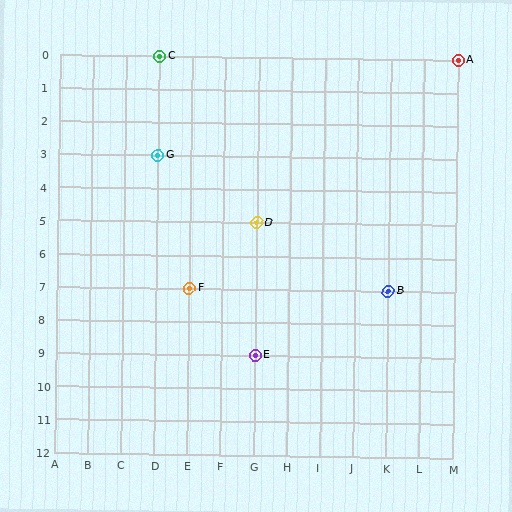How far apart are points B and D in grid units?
Points B and D are 4 columns and 2 rows apart (about 4.5 grid units diagonally).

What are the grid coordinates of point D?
Point D is at grid coordinates (G, 5).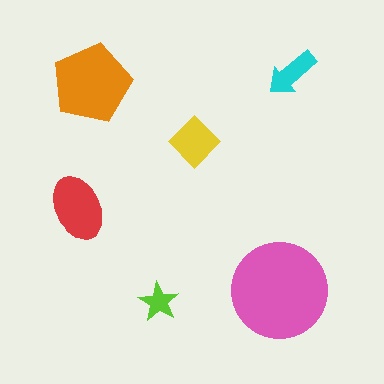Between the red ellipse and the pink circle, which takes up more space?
The pink circle.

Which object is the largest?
The pink circle.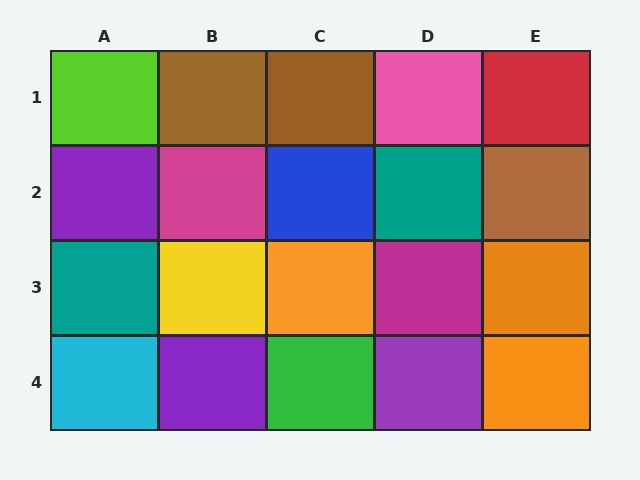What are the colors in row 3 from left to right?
Teal, yellow, orange, magenta, orange.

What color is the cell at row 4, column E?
Orange.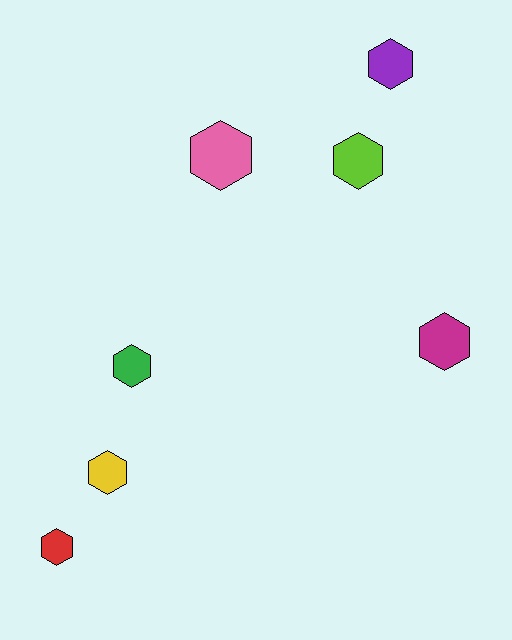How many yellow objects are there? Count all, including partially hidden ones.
There is 1 yellow object.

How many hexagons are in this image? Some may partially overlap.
There are 7 hexagons.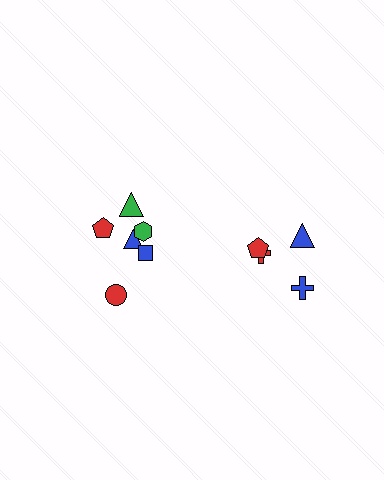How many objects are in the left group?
There are 6 objects.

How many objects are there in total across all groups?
There are 10 objects.